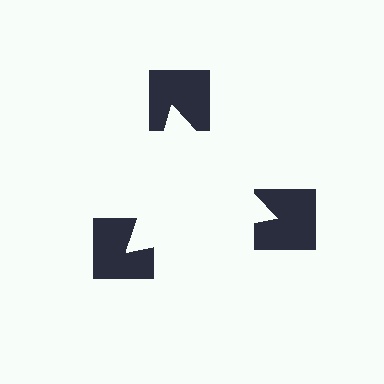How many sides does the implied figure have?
3 sides.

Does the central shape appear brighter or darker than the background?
It typically appears slightly brighter than the background, even though no actual brightness change is drawn.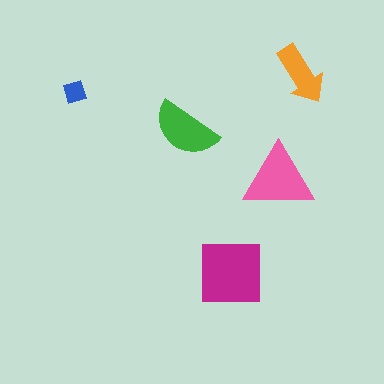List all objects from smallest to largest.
The blue diamond, the orange arrow, the green semicircle, the pink triangle, the magenta square.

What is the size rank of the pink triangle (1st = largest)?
2nd.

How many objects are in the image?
There are 5 objects in the image.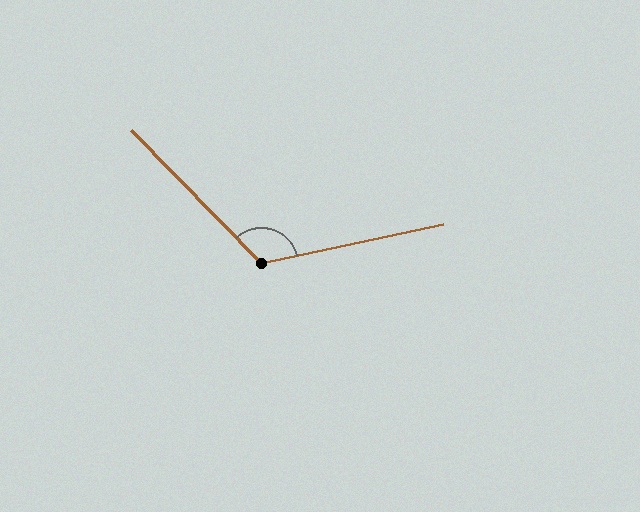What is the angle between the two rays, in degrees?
Approximately 122 degrees.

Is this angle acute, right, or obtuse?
It is obtuse.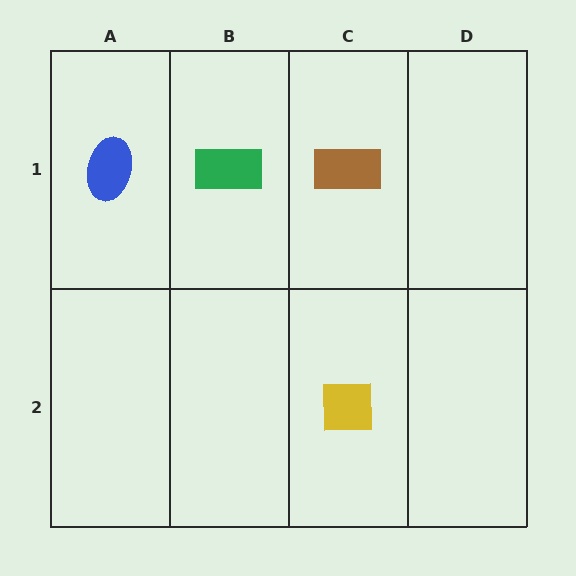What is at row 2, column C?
A yellow square.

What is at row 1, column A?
A blue ellipse.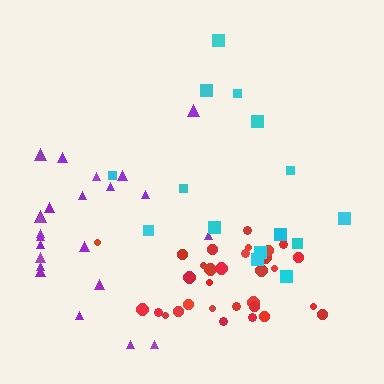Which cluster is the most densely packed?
Red.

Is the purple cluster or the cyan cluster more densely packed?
Purple.